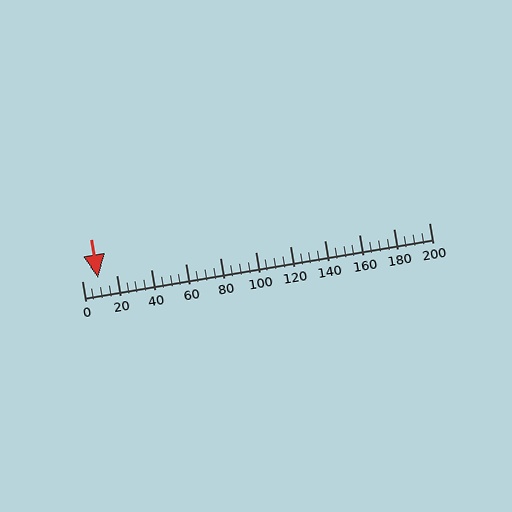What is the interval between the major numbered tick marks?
The major tick marks are spaced 20 units apart.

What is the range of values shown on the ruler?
The ruler shows values from 0 to 200.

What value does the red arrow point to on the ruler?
The red arrow points to approximately 9.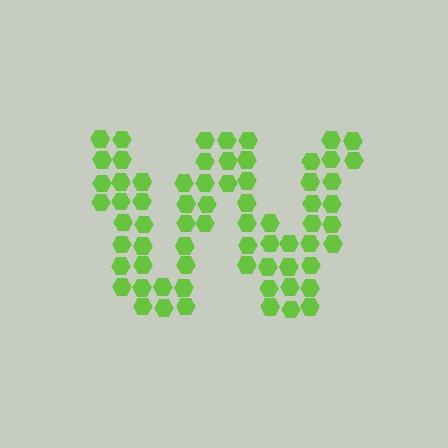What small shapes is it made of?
It is made of small hexagons.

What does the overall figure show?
The overall figure shows the letter W.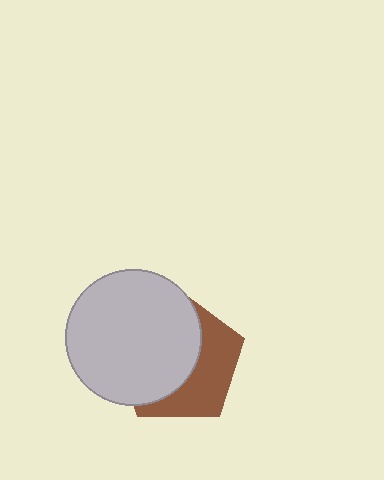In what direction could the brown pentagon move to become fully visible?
The brown pentagon could move right. That would shift it out from behind the light gray circle entirely.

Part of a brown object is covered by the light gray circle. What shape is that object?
It is a pentagon.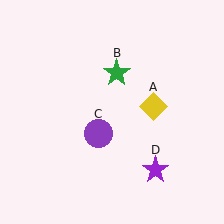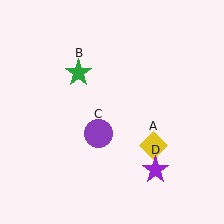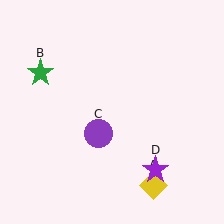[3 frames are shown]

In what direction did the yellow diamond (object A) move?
The yellow diamond (object A) moved down.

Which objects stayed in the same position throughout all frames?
Purple circle (object C) and purple star (object D) remained stationary.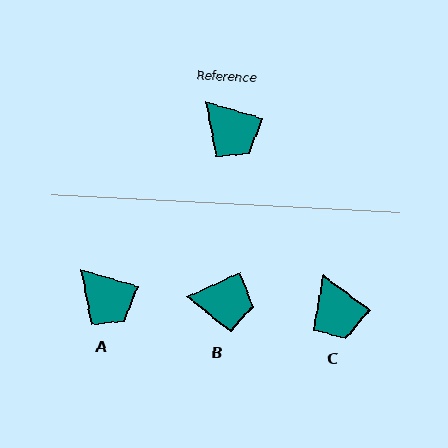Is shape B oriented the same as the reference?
No, it is off by about 41 degrees.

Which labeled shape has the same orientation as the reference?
A.